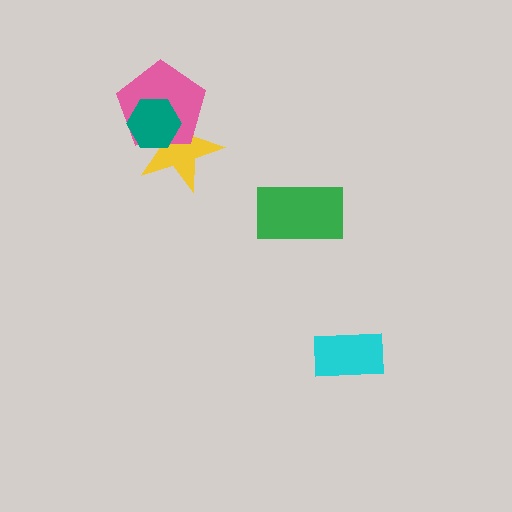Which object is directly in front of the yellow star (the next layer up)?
The pink pentagon is directly in front of the yellow star.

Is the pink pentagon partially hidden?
Yes, it is partially covered by another shape.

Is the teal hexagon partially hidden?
No, no other shape covers it.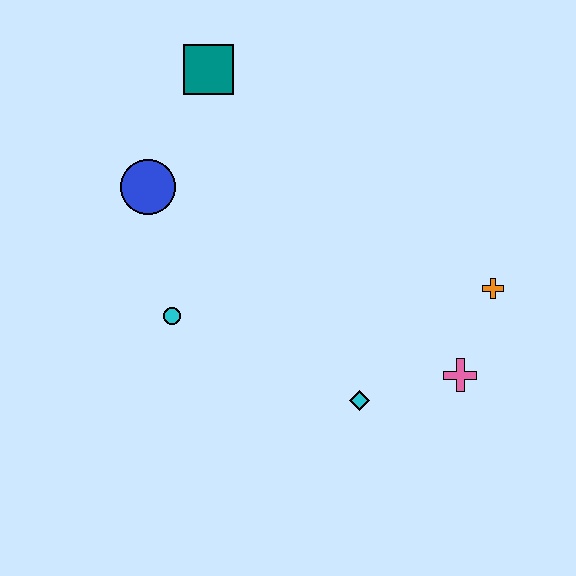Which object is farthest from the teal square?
The pink cross is farthest from the teal square.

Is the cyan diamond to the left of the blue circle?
No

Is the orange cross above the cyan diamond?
Yes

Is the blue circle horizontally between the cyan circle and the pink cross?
No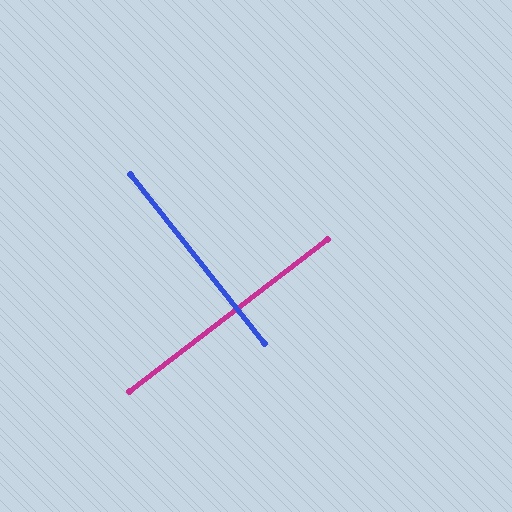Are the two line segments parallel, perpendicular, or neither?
Perpendicular — they meet at approximately 89°.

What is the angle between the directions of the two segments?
Approximately 89 degrees.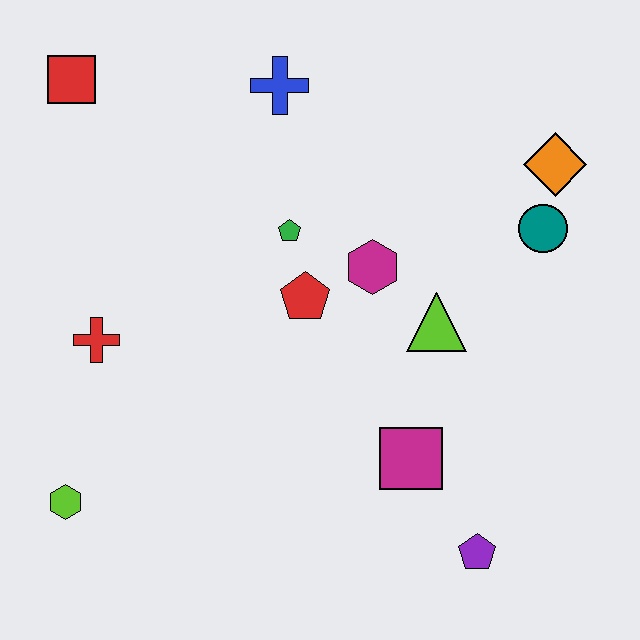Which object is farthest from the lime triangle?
The red square is farthest from the lime triangle.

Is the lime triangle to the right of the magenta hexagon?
Yes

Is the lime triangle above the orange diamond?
No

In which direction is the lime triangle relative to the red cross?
The lime triangle is to the right of the red cross.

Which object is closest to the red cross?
The lime hexagon is closest to the red cross.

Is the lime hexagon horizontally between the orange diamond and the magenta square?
No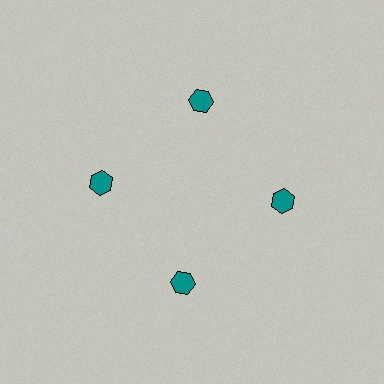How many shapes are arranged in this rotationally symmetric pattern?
There are 4 shapes, arranged in 4 groups of 1.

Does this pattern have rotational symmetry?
Yes, this pattern has 4-fold rotational symmetry. It looks the same after rotating 90 degrees around the center.